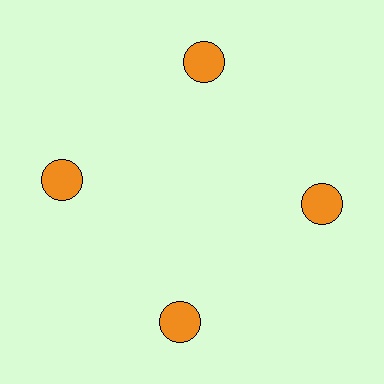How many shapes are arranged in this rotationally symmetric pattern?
There are 4 shapes, arranged in 4 groups of 1.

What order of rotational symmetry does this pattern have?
This pattern has 4-fold rotational symmetry.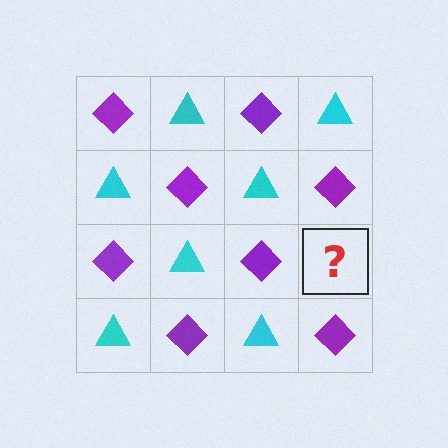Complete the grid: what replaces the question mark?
The question mark should be replaced with a cyan triangle.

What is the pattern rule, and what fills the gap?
The rule is that it alternates purple diamond and cyan triangle in a checkerboard pattern. The gap should be filled with a cyan triangle.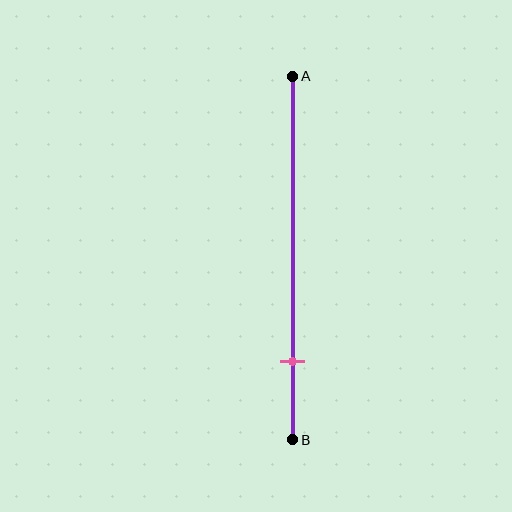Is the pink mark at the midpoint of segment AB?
No, the mark is at about 80% from A, not at the 50% midpoint.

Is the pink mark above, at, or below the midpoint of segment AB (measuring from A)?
The pink mark is below the midpoint of segment AB.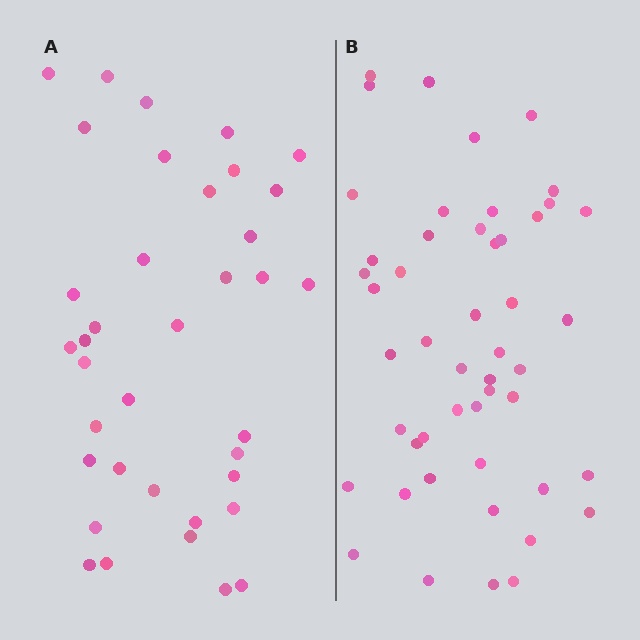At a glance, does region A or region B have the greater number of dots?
Region B (the right region) has more dots.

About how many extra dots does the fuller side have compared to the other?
Region B has roughly 12 or so more dots than region A.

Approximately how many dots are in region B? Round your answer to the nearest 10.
About 50 dots. (The exact count is 49, which rounds to 50.)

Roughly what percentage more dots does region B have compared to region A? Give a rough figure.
About 30% more.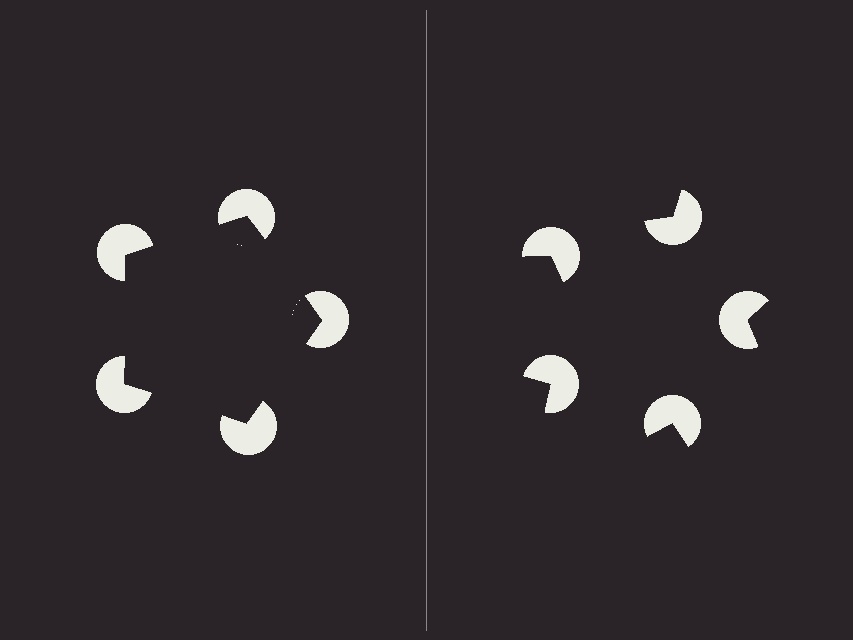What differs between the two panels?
The pac-man discs are positioned identically on both sides; only the wedge orientations differ. On the left they align to a pentagon; on the right they are misaligned.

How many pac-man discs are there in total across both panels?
10 — 5 on each side.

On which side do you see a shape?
An illusory pentagon appears on the left side. On the right side the wedge cuts are rotated, so no coherent shape forms.